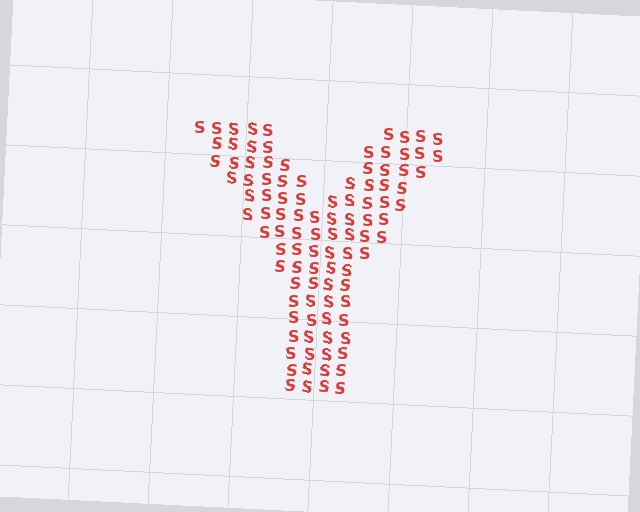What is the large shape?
The large shape is the letter Y.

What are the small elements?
The small elements are letter S's.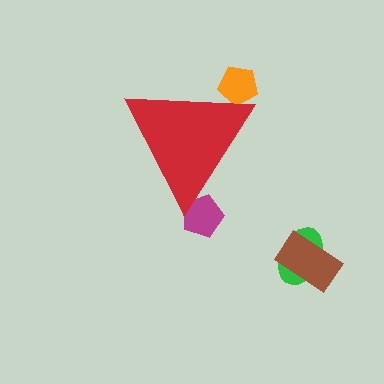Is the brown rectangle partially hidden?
No, the brown rectangle is fully visible.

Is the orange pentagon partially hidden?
Yes, the orange pentagon is partially hidden behind the red triangle.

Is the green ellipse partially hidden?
No, the green ellipse is fully visible.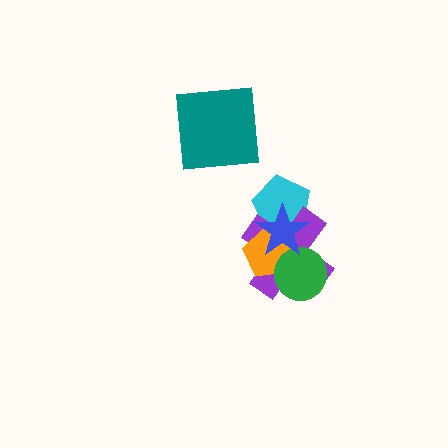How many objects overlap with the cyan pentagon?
3 objects overlap with the cyan pentagon.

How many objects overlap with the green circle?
3 objects overlap with the green circle.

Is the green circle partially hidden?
Yes, it is partially covered by another shape.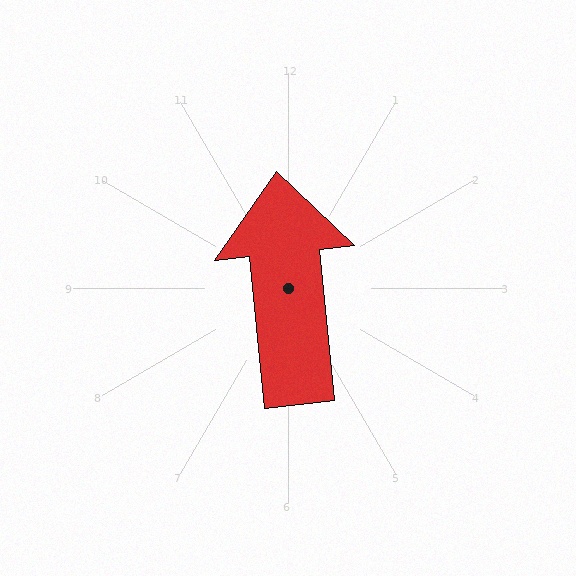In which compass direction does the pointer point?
North.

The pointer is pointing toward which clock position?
Roughly 12 o'clock.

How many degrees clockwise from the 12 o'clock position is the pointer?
Approximately 354 degrees.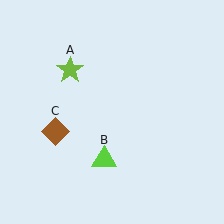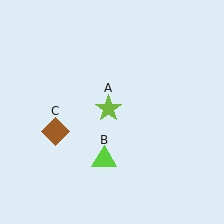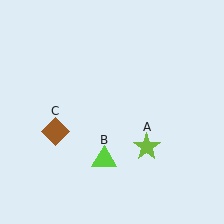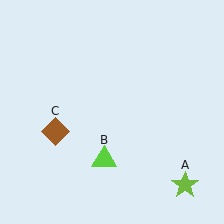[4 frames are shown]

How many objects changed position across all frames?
1 object changed position: lime star (object A).